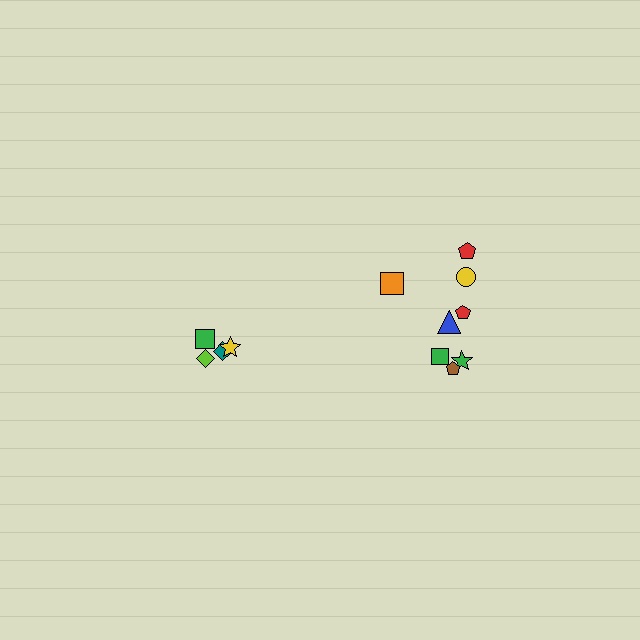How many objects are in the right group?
There are 8 objects.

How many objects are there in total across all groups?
There are 12 objects.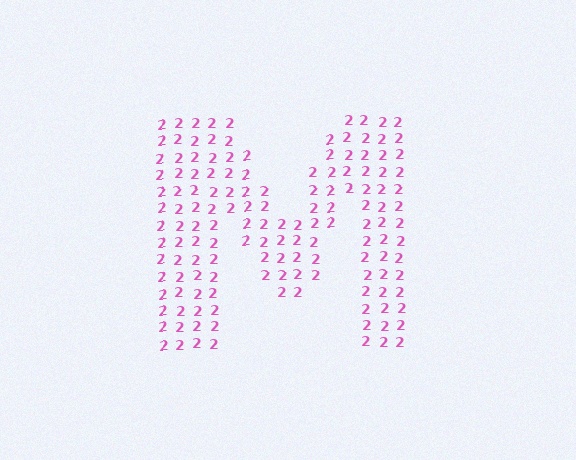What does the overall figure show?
The overall figure shows the letter M.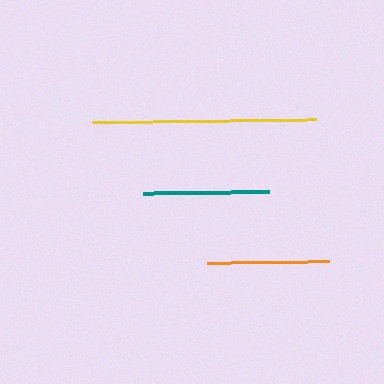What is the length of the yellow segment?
The yellow segment is approximately 224 pixels long.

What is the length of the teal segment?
The teal segment is approximately 127 pixels long.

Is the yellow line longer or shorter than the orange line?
The yellow line is longer than the orange line.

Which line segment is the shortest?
The orange line is the shortest at approximately 123 pixels.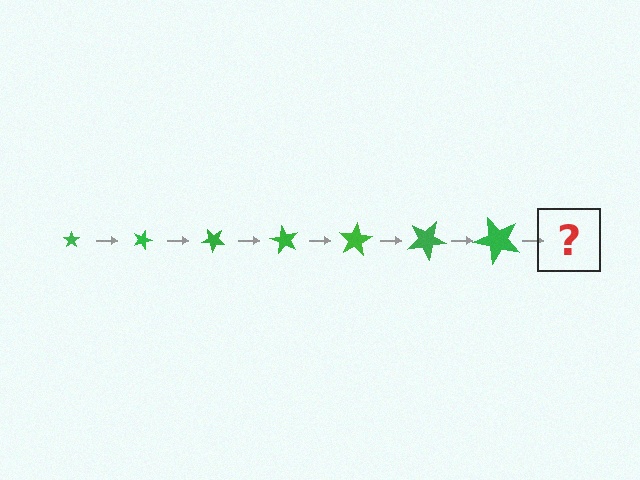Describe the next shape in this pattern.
It should be a star, larger than the previous one and rotated 140 degrees from the start.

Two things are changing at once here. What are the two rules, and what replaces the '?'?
The two rules are that the star grows larger each step and it rotates 20 degrees each step. The '?' should be a star, larger than the previous one and rotated 140 degrees from the start.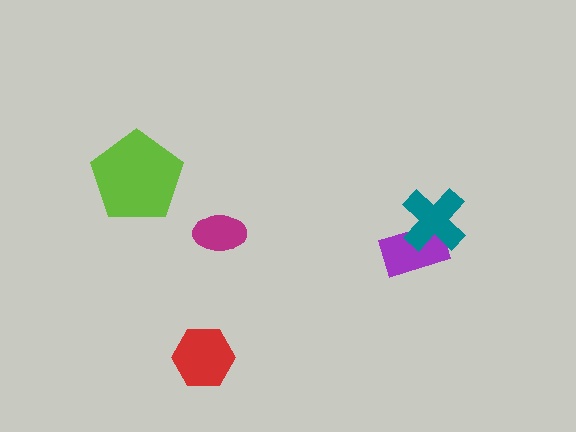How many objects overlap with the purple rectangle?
1 object overlaps with the purple rectangle.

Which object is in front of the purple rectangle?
The teal cross is in front of the purple rectangle.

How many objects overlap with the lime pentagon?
0 objects overlap with the lime pentagon.